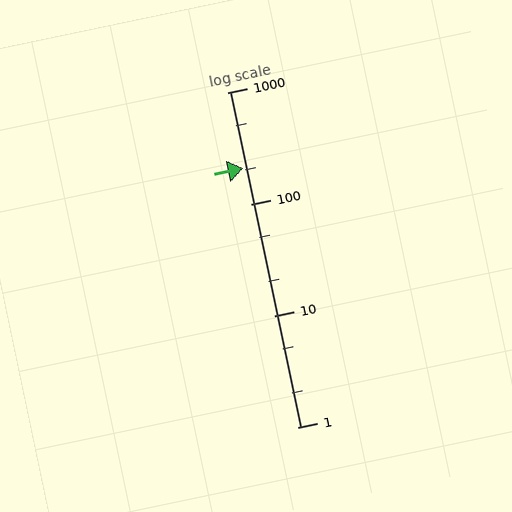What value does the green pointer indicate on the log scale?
The pointer indicates approximately 210.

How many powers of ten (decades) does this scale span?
The scale spans 3 decades, from 1 to 1000.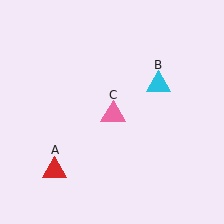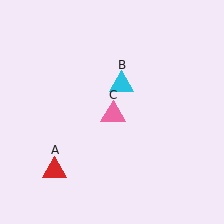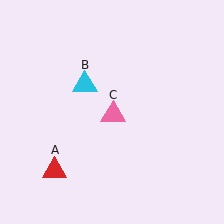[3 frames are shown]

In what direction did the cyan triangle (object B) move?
The cyan triangle (object B) moved left.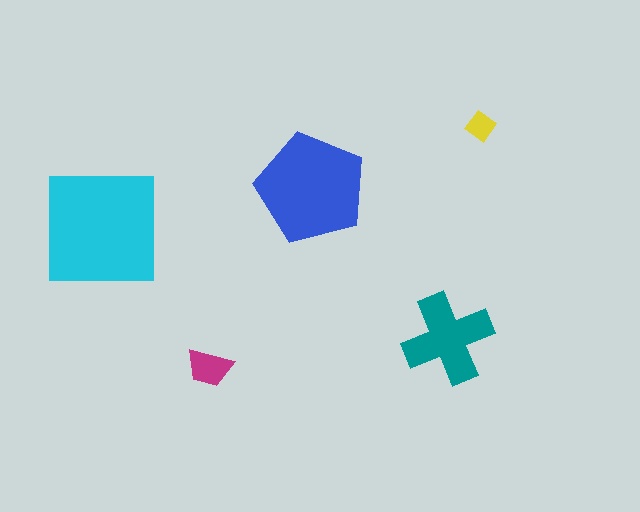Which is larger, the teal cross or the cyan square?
The cyan square.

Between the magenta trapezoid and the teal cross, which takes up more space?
The teal cross.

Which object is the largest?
The cyan square.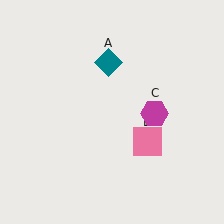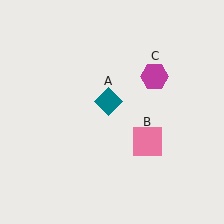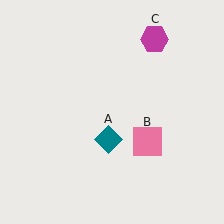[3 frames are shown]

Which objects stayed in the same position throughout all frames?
Pink square (object B) remained stationary.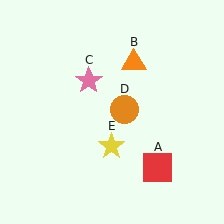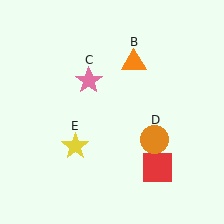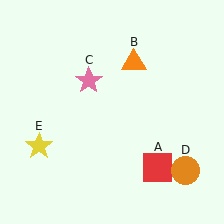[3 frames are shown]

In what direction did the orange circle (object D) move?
The orange circle (object D) moved down and to the right.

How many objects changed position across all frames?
2 objects changed position: orange circle (object D), yellow star (object E).